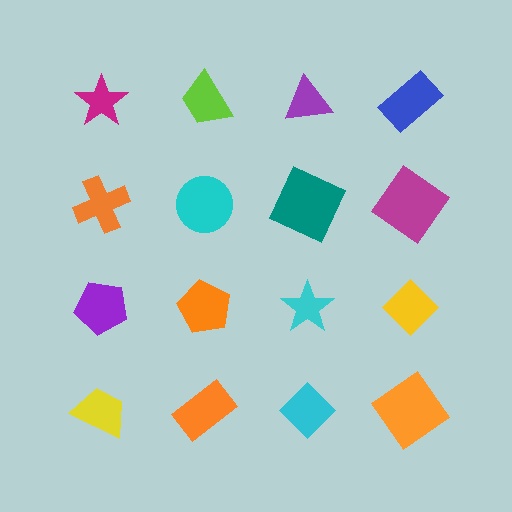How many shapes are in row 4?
4 shapes.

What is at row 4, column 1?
A yellow trapezoid.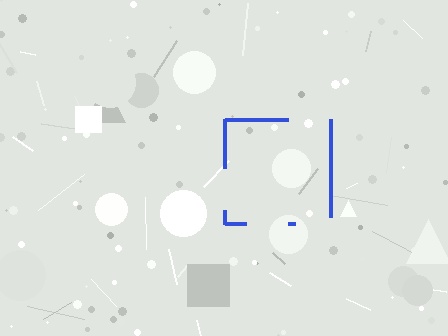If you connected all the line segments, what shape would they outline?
They would outline a square.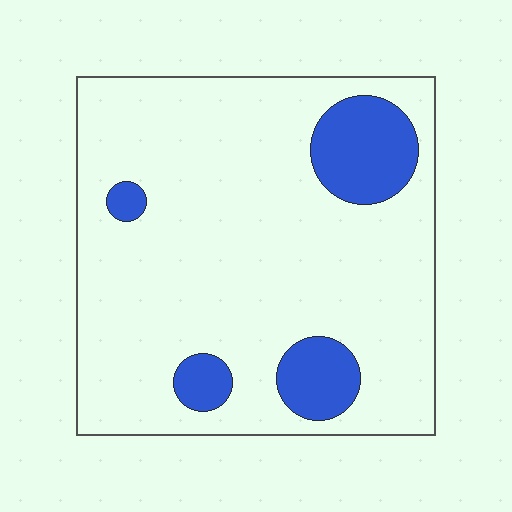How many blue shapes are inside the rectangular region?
4.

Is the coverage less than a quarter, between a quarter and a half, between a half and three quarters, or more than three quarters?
Less than a quarter.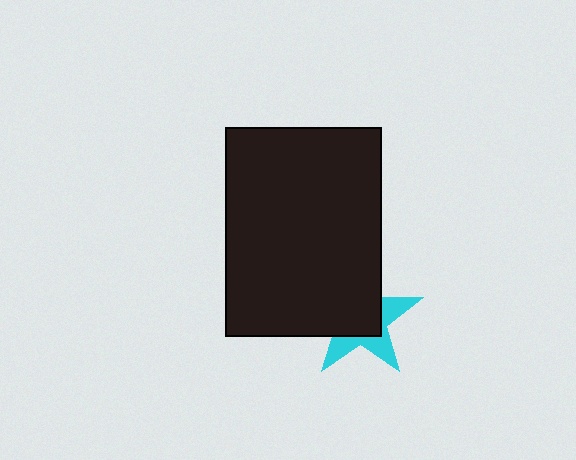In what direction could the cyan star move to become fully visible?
The cyan star could move toward the lower-right. That would shift it out from behind the black rectangle entirely.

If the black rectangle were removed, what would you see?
You would see the complete cyan star.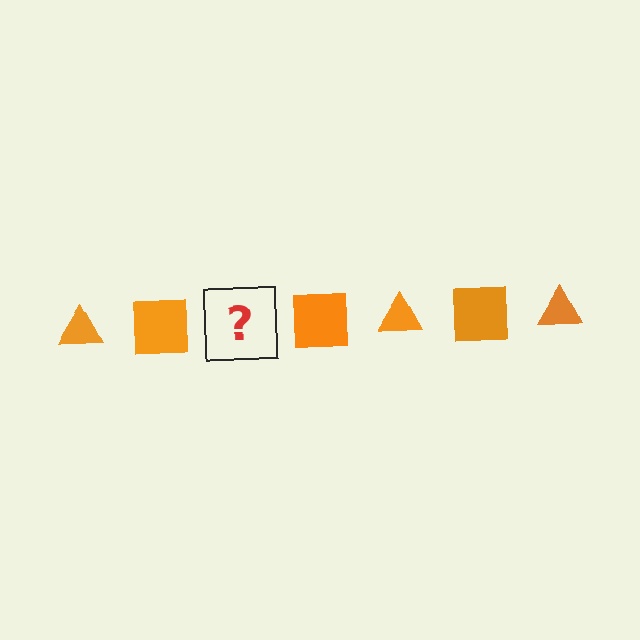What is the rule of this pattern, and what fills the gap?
The rule is that the pattern cycles through triangle, square shapes in orange. The gap should be filled with an orange triangle.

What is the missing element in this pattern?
The missing element is an orange triangle.